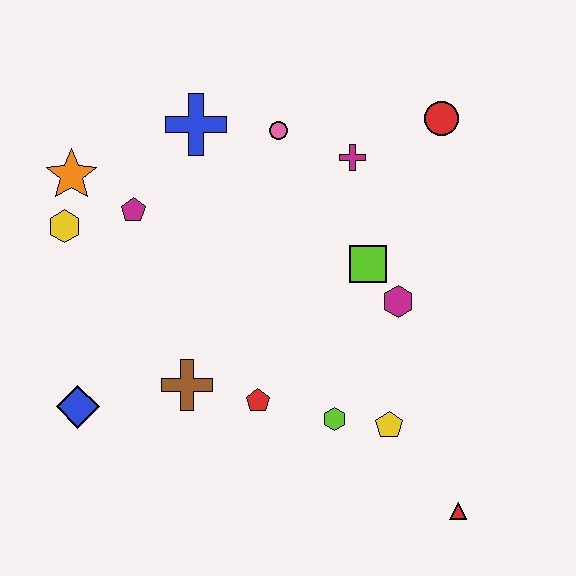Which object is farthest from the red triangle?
The orange star is farthest from the red triangle.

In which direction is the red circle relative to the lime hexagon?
The red circle is above the lime hexagon.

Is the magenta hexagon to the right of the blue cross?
Yes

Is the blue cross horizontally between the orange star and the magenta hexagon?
Yes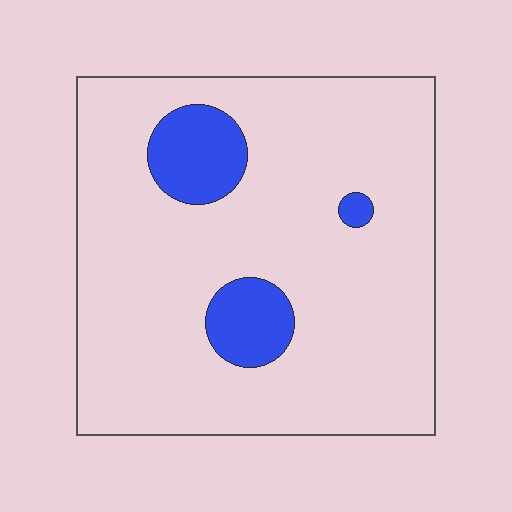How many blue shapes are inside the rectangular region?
3.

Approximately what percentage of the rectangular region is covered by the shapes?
Approximately 10%.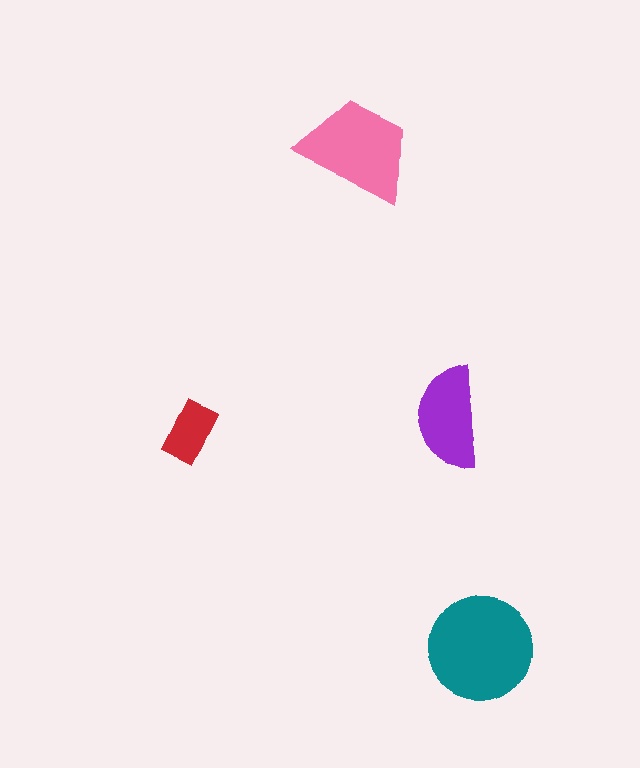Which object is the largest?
The teal circle.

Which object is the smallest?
The red rectangle.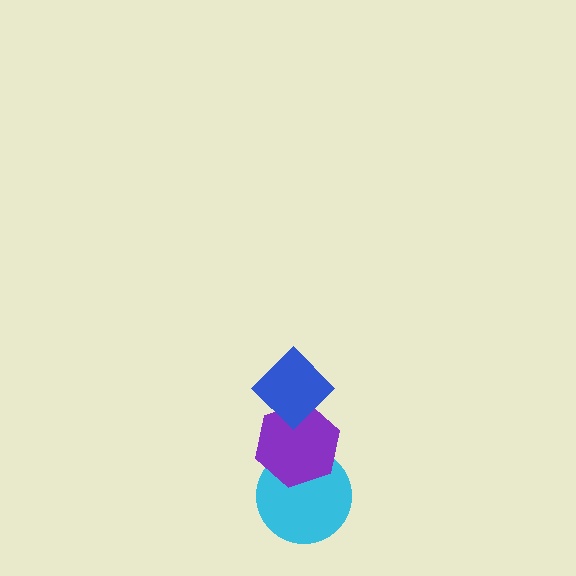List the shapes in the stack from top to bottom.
From top to bottom: the blue diamond, the purple hexagon, the cyan circle.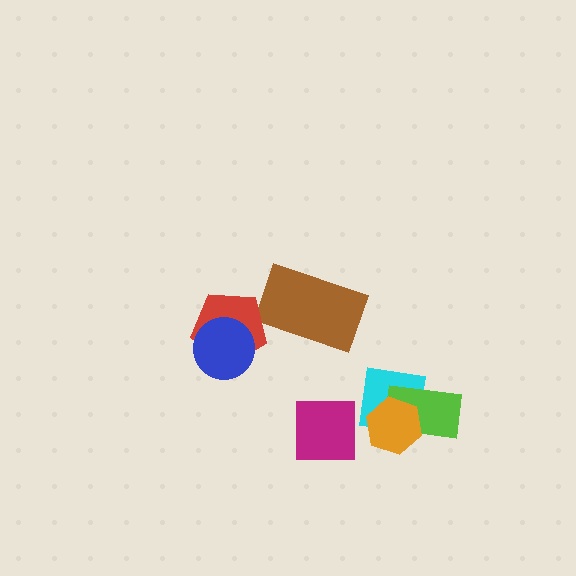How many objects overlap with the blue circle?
1 object overlaps with the blue circle.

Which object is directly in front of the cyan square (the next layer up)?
The lime rectangle is directly in front of the cyan square.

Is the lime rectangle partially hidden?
Yes, it is partially covered by another shape.